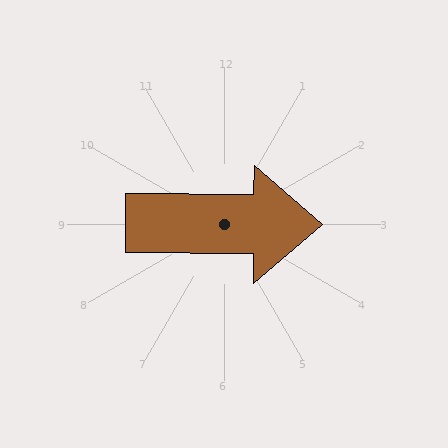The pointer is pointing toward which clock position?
Roughly 3 o'clock.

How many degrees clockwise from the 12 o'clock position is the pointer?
Approximately 90 degrees.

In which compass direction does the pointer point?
East.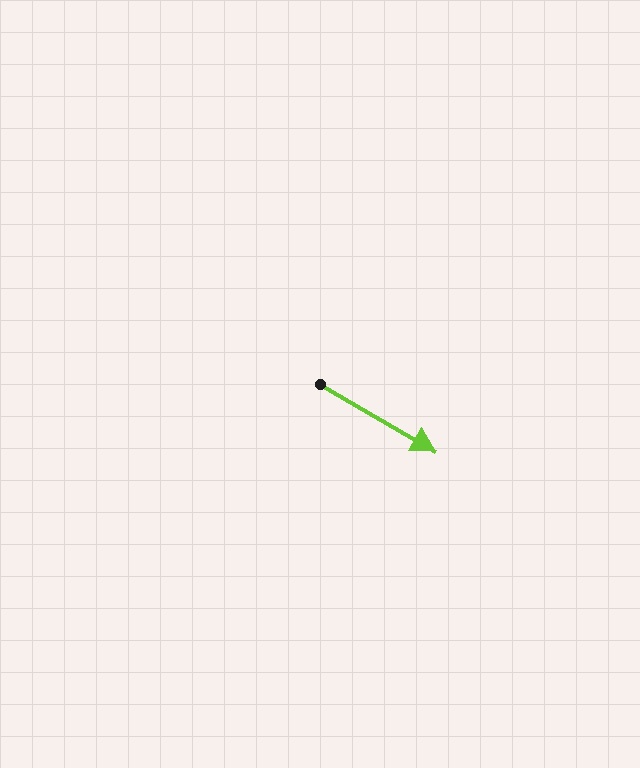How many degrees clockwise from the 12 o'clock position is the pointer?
Approximately 120 degrees.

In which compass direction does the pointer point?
Southeast.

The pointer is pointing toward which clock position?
Roughly 4 o'clock.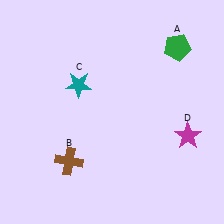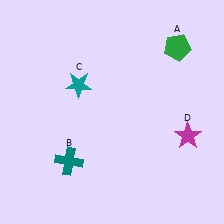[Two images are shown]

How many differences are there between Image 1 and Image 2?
There is 1 difference between the two images.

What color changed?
The cross (B) changed from brown in Image 1 to teal in Image 2.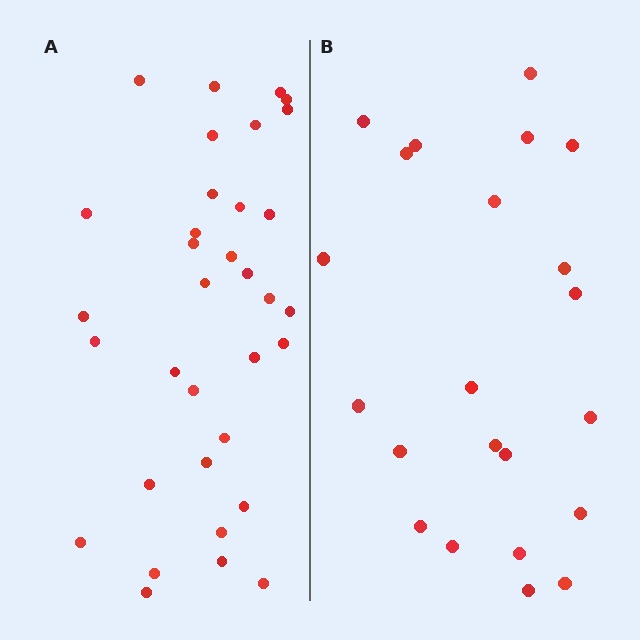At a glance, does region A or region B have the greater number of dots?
Region A (the left region) has more dots.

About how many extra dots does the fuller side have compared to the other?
Region A has roughly 12 or so more dots than region B.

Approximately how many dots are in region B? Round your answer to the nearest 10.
About 20 dots. (The exact count is 22, which rounds to 20.)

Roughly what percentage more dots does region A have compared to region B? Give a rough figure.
About 55% more.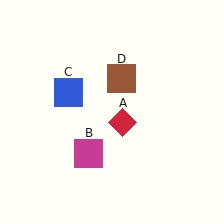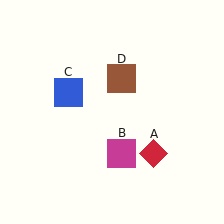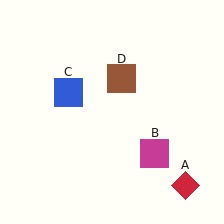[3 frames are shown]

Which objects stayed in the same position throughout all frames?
Blue square (object C) and brown square (object D) remained stationary.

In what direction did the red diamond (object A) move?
The red diamond (object A) moved down and to the right.